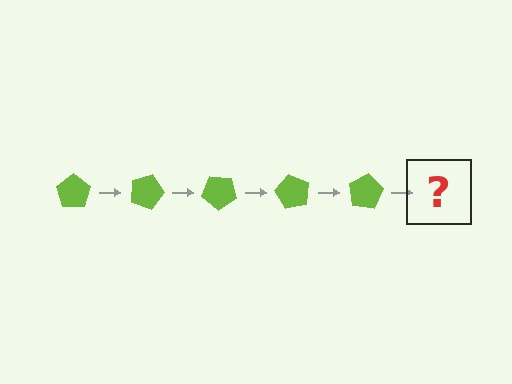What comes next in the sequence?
The next element should be a lime pentagon rotated 100 degrees.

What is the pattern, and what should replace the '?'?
The pattern is that the pentagon rotates 20 degrees each step. The '?' should be a lime pentagon rotated 100 degrees.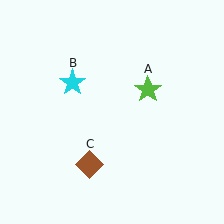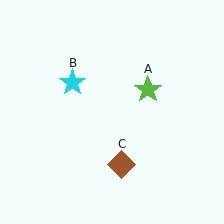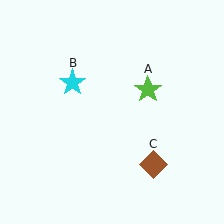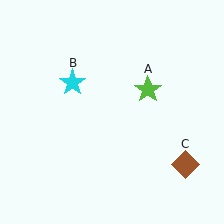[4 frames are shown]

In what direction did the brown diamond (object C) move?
The brown diamond (object C) moved right.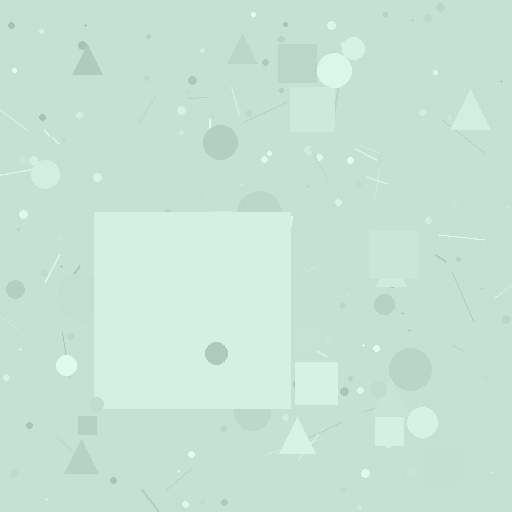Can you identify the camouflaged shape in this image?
The camouflaged shape is a square.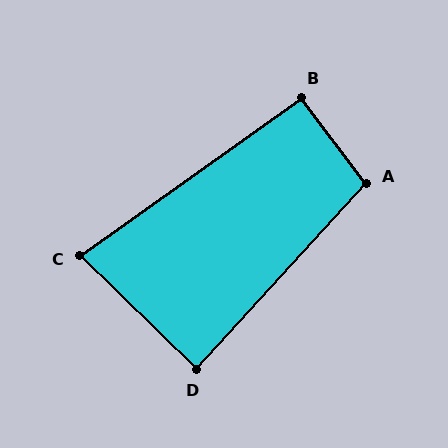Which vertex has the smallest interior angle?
C, at approximately 80 degrees.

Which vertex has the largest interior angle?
A, at approximately 100 degrees.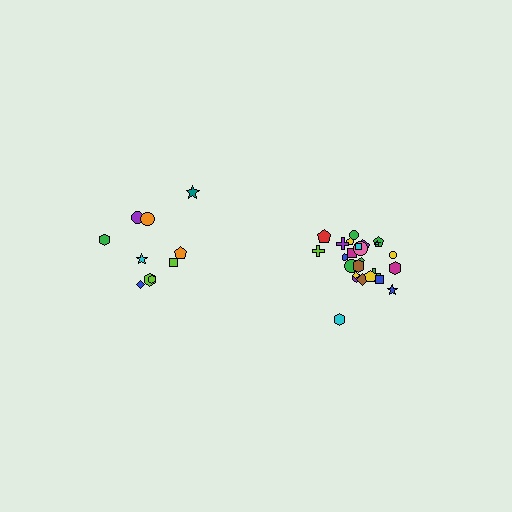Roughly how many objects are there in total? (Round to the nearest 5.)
Roughly 35 objects in total.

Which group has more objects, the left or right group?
The right group.